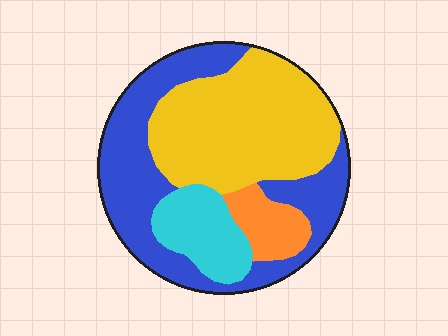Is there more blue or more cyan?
Blue.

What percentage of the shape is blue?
Blue covers 39% of the shape.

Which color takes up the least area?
Orange, at roughly 10%.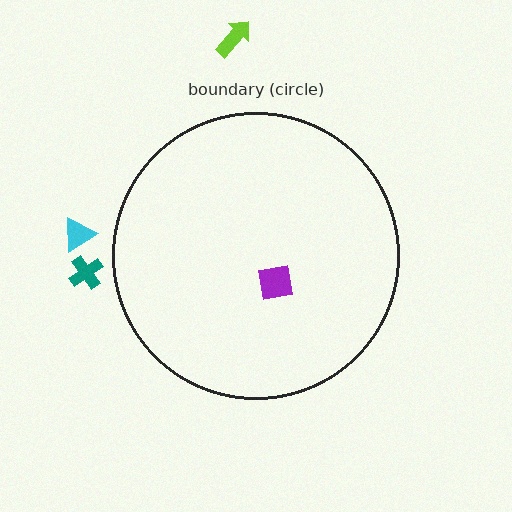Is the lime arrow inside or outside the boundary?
Outside.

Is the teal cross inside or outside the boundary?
Outside.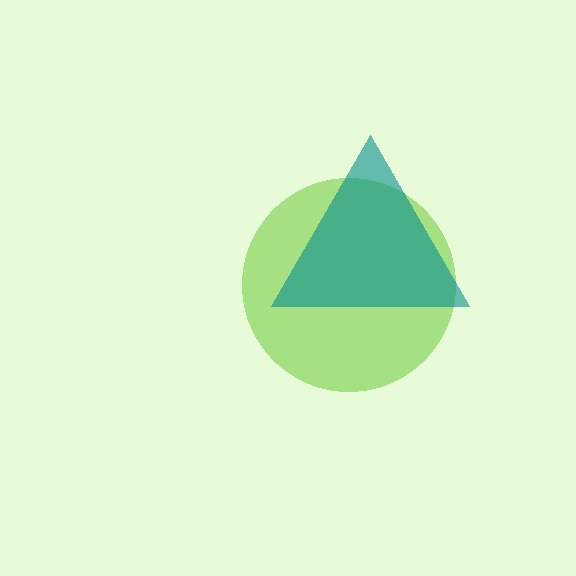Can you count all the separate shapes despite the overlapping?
Yes, there are 2 separate shapes.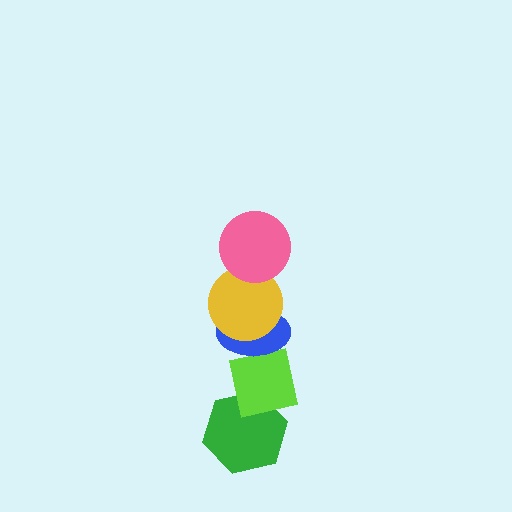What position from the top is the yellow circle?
The yellow circle is 2nd from the top.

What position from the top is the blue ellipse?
The blue ellipse is 3rd from the top.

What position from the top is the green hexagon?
The green hexagon is 5th from the top.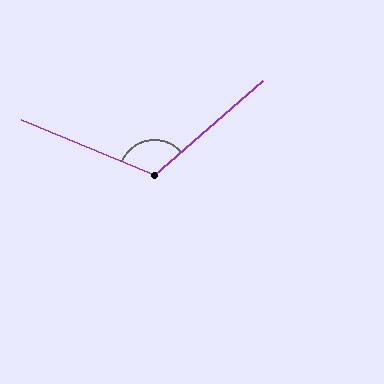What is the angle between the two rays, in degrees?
Approximately 116 degrees.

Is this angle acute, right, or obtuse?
It is obtuse.